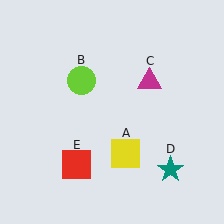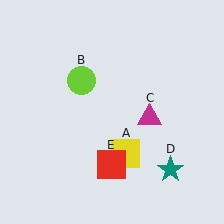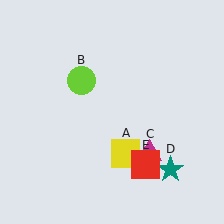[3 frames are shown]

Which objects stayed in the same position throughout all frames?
Yellow square (object A) and lime circle (object B) and teal star (object D) remained stationary.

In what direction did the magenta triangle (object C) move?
The magenta triangle (object C) moved down.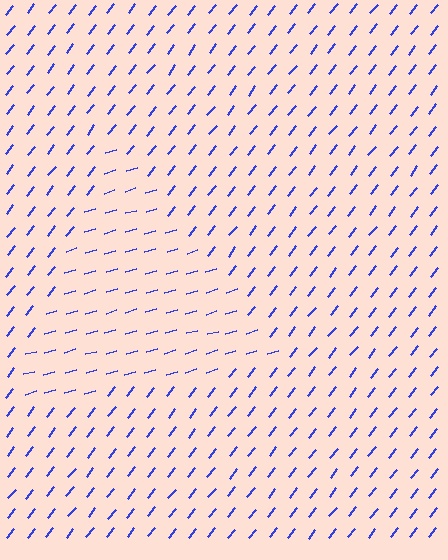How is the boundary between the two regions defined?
The boundary is defined purely by a change in line orientation (approximately 35 degrees difference). All lines are the same color and thickness.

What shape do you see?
I see a triangle.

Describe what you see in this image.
The image is filled with small blue line segments. A triangle region in the image has lines oriented differently from the surrounding lines, creating a visible texture boundary.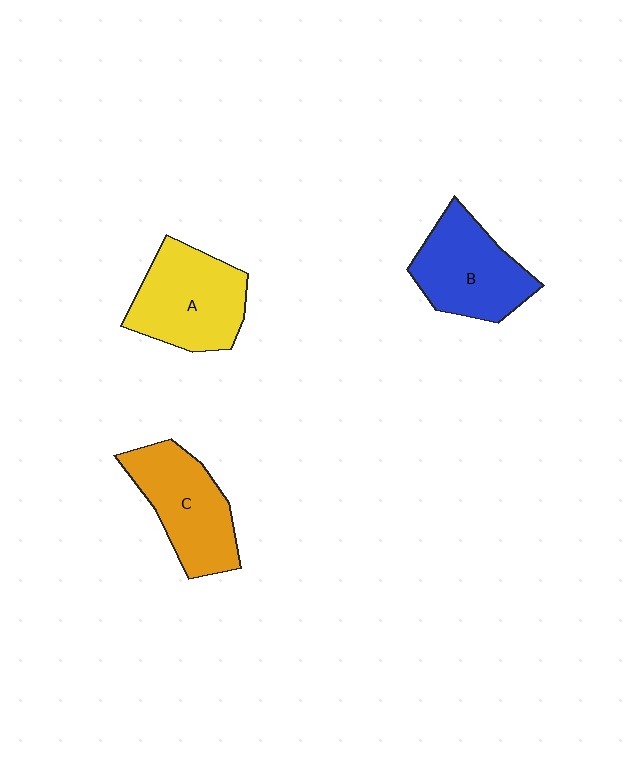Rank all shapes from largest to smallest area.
From largest to smallest: A (yellow), C (orange), B (blue).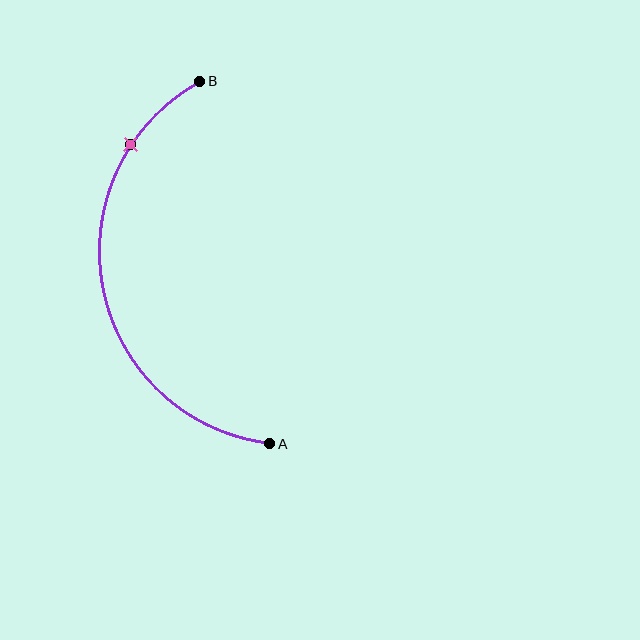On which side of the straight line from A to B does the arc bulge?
The arc bulges to the left of the straight line connecting A and B.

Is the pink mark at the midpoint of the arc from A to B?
No. The pink mark lies on the arc but is closer to endpoint B. The arc midpoint would be at the point on the curve equidistant along the arc from both A and B.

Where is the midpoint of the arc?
The arc midpoint is the point on the curve farthest from the straight line joining A and B. It sits to the left of that line.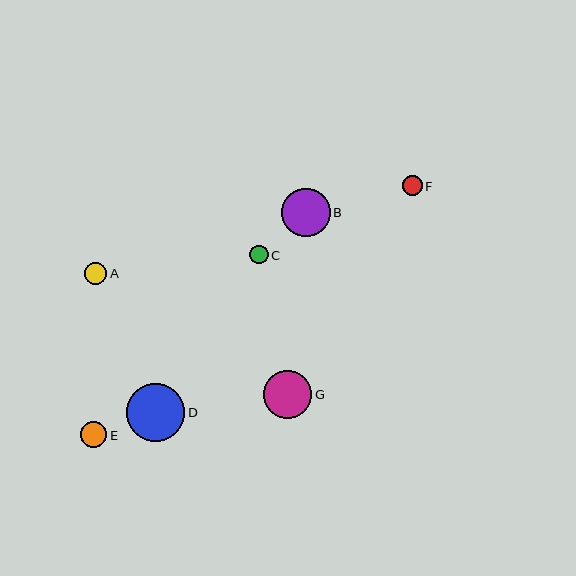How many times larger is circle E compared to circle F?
Circle E is approximately 1.3 times the size of circle F.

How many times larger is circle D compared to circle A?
Circle D is approximately 2.7 times the size of circle A.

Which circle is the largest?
Circle D is the largest with a size of approximately 59 pixels.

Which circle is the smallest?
Circle C is the smallest with a size of approximately 18 pixels.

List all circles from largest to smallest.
From largest to smallest: D, B, G, E, A, F, C.